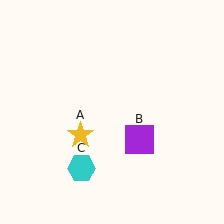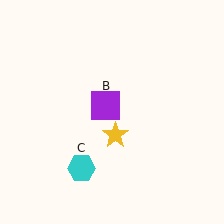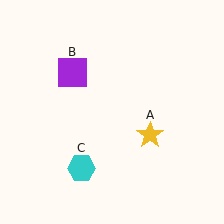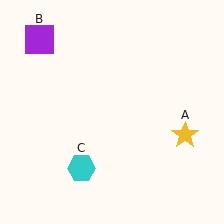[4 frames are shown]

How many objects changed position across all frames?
2 objects changed position: yellow star (object A), purple square (object B).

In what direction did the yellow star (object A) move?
The yellow star (object A) moved right.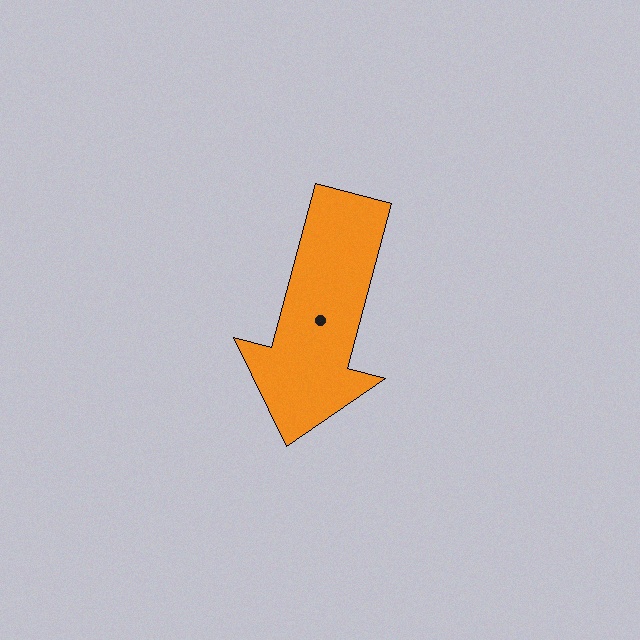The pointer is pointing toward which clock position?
Roughly 7 o'clock.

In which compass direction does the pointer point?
South.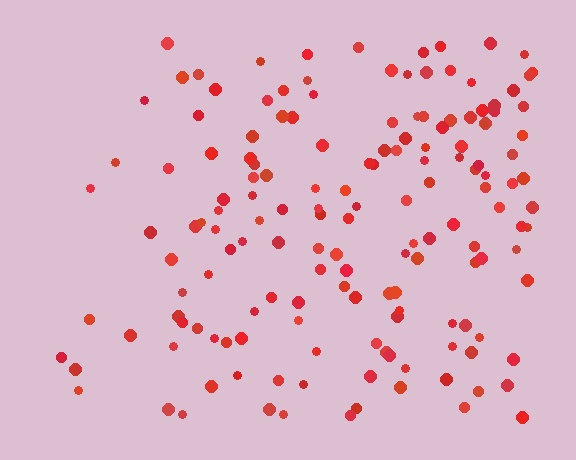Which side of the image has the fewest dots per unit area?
The left.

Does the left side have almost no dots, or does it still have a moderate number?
Still a moderate number, just noticeably fewer than the right.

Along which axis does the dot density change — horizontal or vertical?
Horizontal.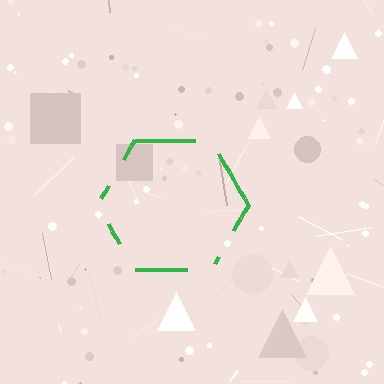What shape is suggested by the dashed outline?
The dashed outline suggests a hexagon.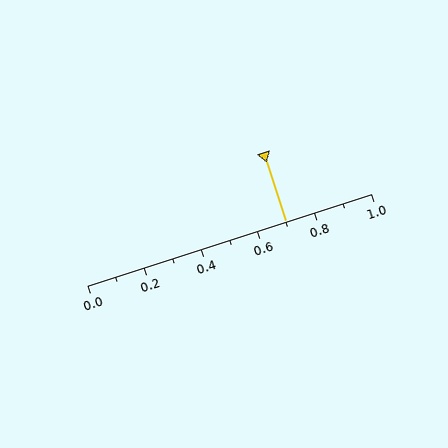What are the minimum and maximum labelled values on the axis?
The axis runs from 0.0 to 1.0.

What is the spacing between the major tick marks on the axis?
The major ticks are spaced 0.2 apart.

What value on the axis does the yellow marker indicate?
The marker indicates approximately 0.7.